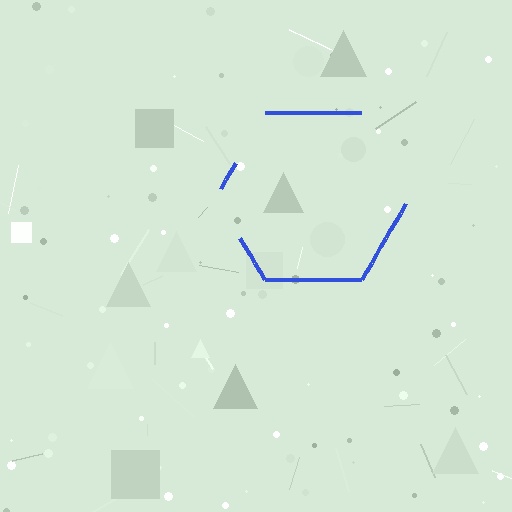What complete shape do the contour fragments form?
The contour fragments form a hexagon.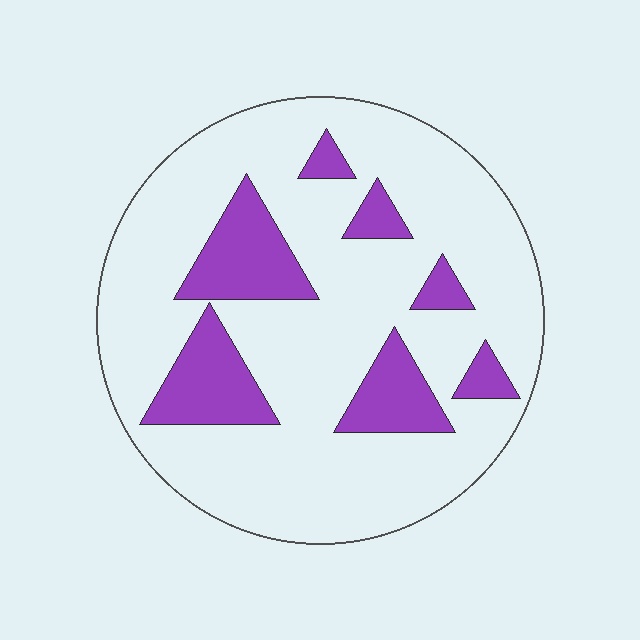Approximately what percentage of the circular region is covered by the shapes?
Approximately 20%.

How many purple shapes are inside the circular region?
7.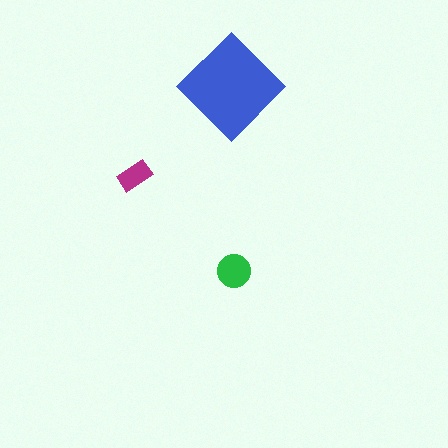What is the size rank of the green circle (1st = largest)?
2nd.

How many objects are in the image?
There are 3 objects in the image.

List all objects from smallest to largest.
The magenta rectangle, the green circle, the blue diamond.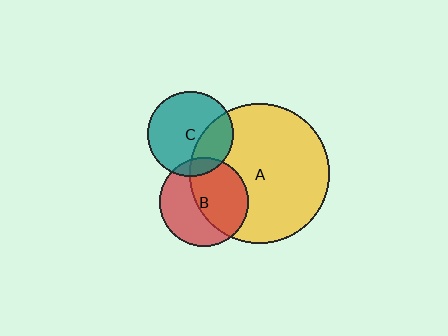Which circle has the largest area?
Circle A (yellow).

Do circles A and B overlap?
Yes.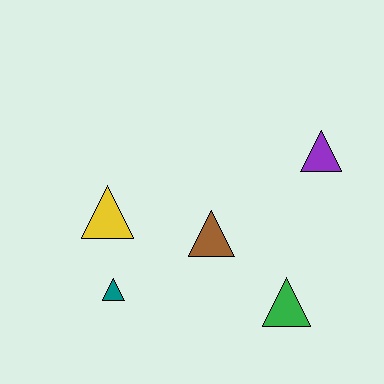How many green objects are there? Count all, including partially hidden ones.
There is 1 green object.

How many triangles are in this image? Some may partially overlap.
There are 5 triangles.